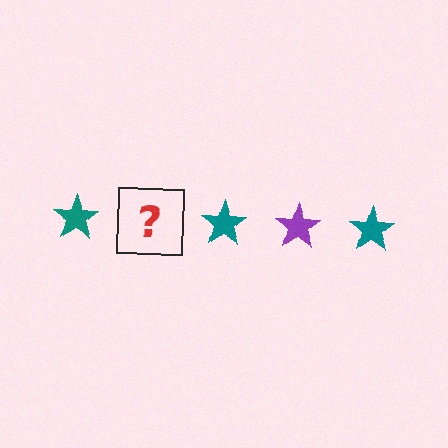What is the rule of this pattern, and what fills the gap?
The rule is that the pattern cycles through teal, purple stars. The gap should be filled with a purple star.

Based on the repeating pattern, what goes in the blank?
The blank should be a purple star.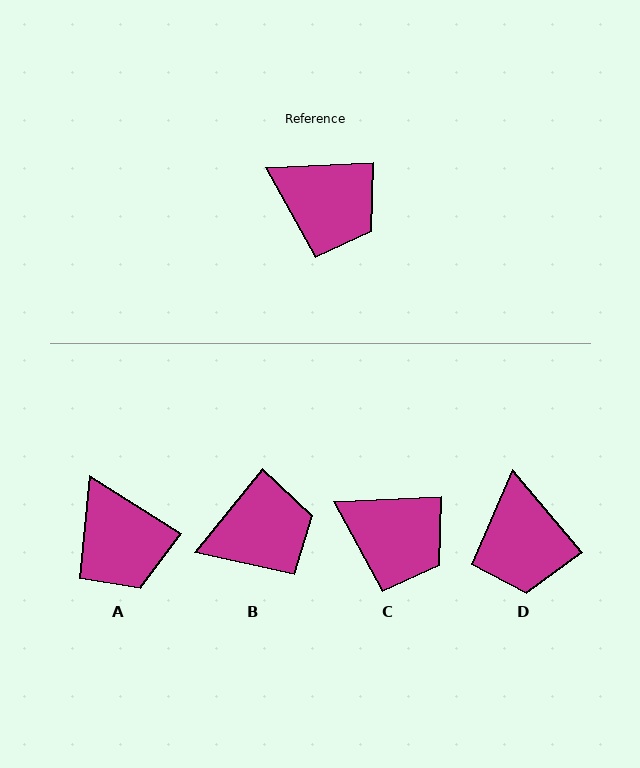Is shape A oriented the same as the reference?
No, it is off by about 34 degrees.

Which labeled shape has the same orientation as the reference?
C.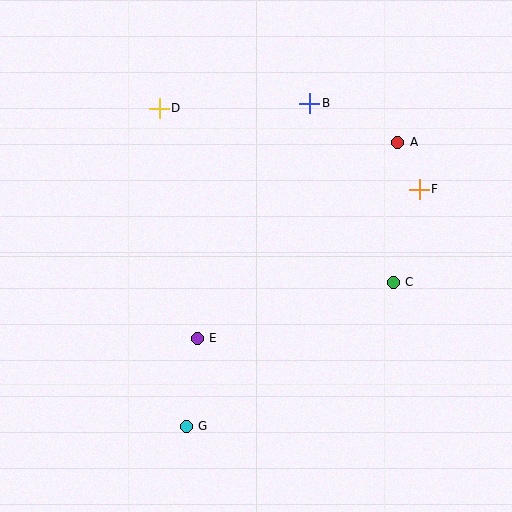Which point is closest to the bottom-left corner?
Point G is closest to the bottom-left corner.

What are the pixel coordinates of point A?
Point A is at (398, 142).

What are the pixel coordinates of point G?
Point G is at (186, 426).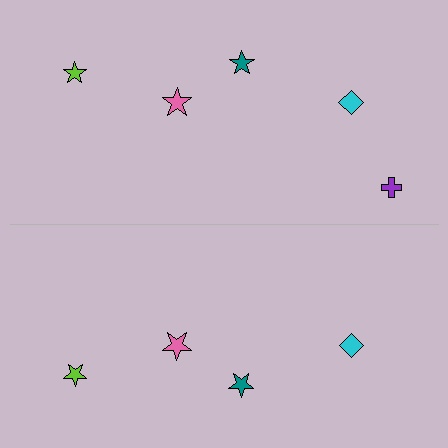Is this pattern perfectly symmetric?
No, the pattern is not perfectly symmetric. A purple cross is missing from the bottom side.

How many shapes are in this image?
There are 9 shapes in this image.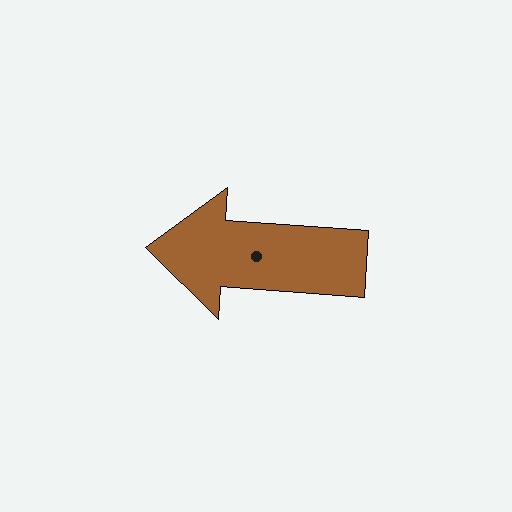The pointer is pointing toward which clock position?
Roughly 9 o'clock.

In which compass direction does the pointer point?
West.